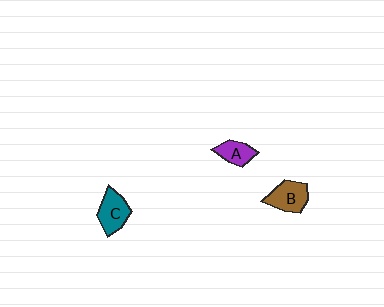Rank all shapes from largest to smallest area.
From largest to smallest: C (teal), B (brown), A (purple).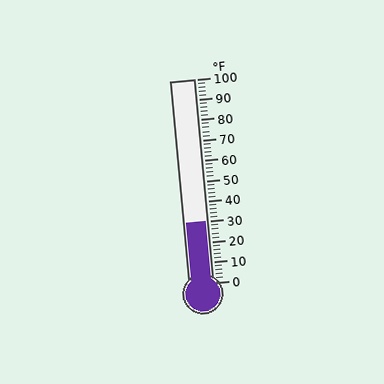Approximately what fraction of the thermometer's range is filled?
The thermometer is filled to approximately 30% of its range.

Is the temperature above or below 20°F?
The temperature is above 20°F.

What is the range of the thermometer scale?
The thermometer scale ranges from 0°F to 100°F.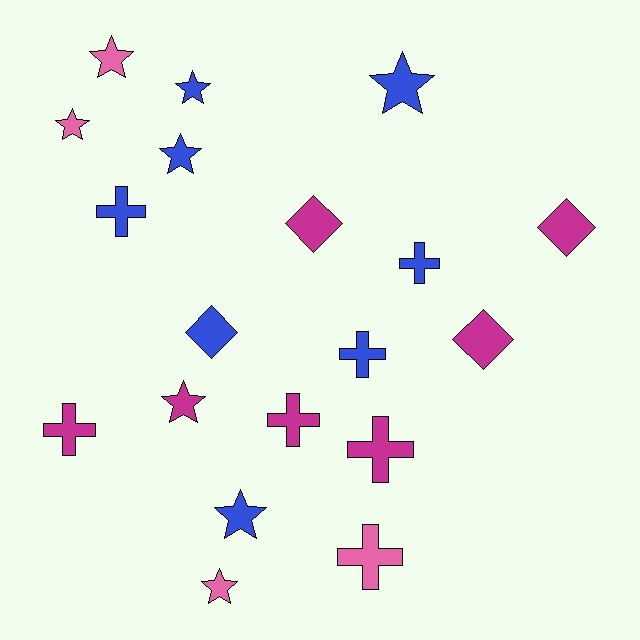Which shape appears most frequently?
Star, with 8 objects.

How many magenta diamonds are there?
There are 3 magenta diamonds.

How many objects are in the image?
There are 19 objects.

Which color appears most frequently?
Blue, with 8 objects.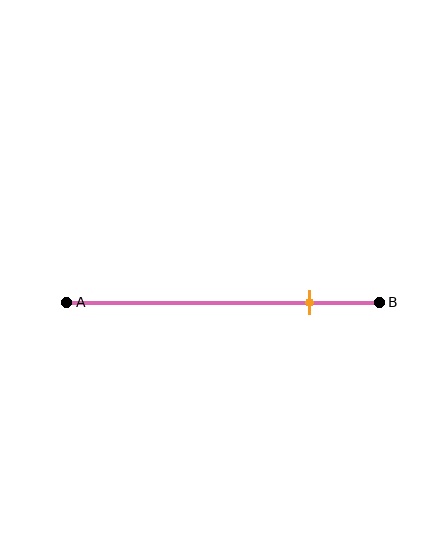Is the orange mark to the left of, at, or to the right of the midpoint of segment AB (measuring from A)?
The orange mark is to the right of the midpoint of segment AB.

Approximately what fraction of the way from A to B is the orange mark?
The orange mark is approximately 80% of the way from A to B.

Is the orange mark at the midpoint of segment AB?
No, the mark is at about 80% from A, not at the 50% midpoint.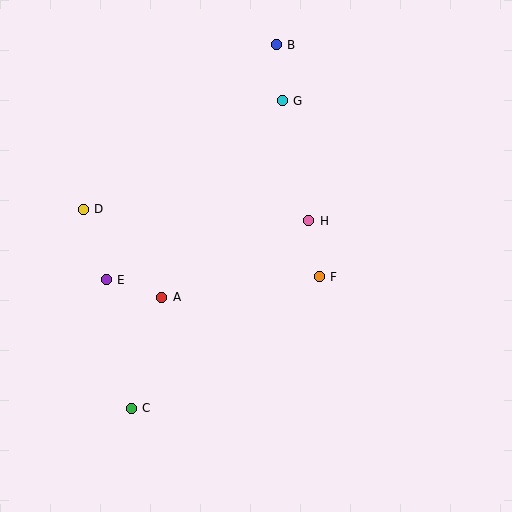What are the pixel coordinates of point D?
Point D is at (83, 209).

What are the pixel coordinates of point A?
Point A is at (162, 297).